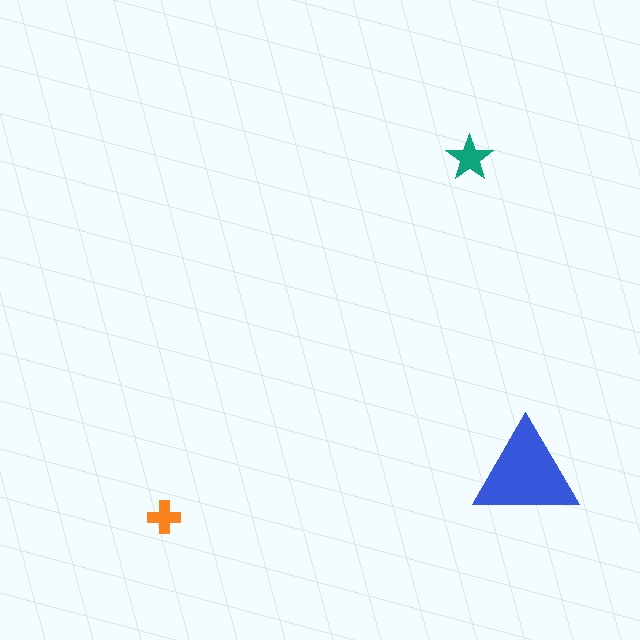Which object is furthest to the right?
The blue triangle is rightmost.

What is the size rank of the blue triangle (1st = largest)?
1st.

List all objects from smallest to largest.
The orange cross, the teal star, the blue triangle.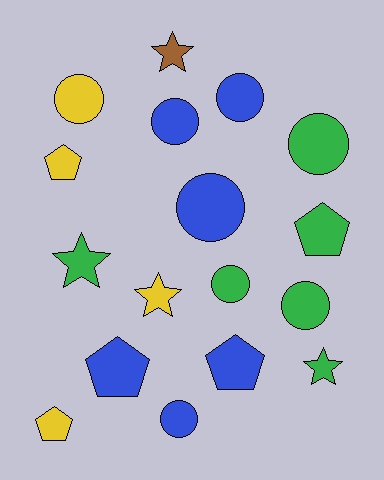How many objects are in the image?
There are 17 objects.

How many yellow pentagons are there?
There are 2 yellow pentagons.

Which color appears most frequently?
Blue, with 6 objects.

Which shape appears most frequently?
Circle, with 8 objects.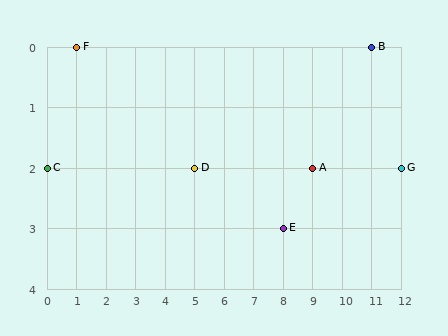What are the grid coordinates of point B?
Point B is at grid coordinates (11, 0).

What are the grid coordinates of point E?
Point E is at grid coordinates (8, 3).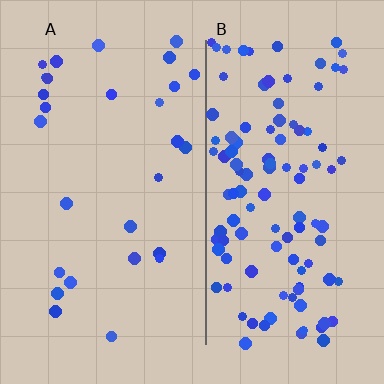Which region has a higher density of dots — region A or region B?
B (the right).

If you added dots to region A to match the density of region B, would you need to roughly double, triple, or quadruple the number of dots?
Approximately quadruple.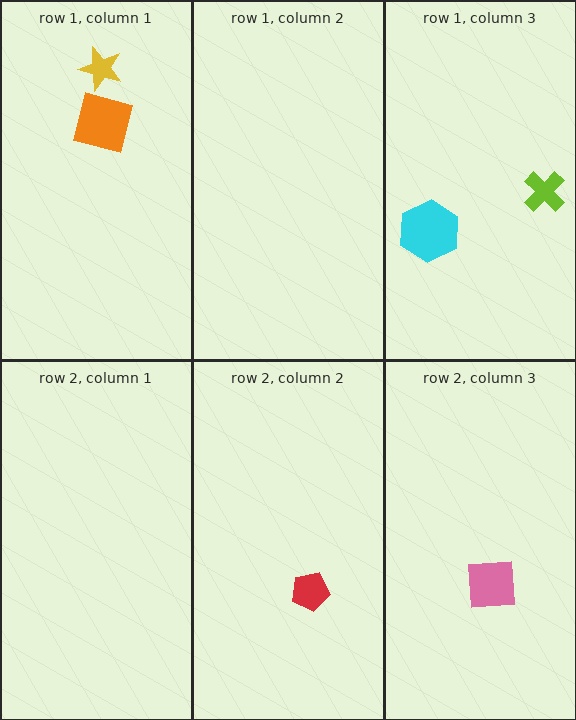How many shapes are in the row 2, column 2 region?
1.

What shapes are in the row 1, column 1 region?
The orange square, the yellow star.